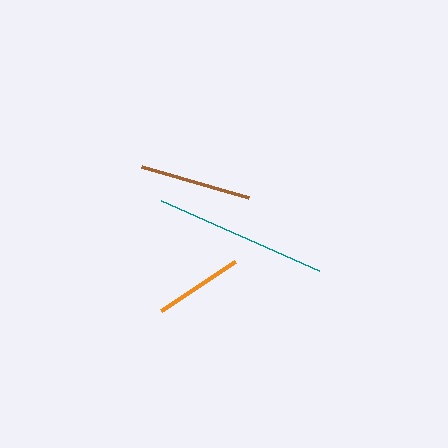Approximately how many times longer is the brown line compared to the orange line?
The brown line is approximately 1.2 times the length of the orange line.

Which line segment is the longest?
The teal line is the longest at approximately 173 pixels.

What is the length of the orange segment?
The orange segment is approximately 89 pixels long.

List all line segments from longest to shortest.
From longest to shortest: teal, brown, orange.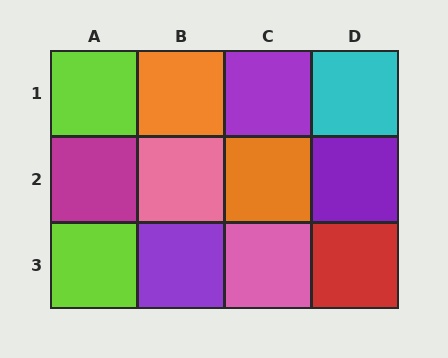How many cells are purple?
3 cells are purple.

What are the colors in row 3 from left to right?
Lime, purple, pink, red.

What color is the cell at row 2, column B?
Pink.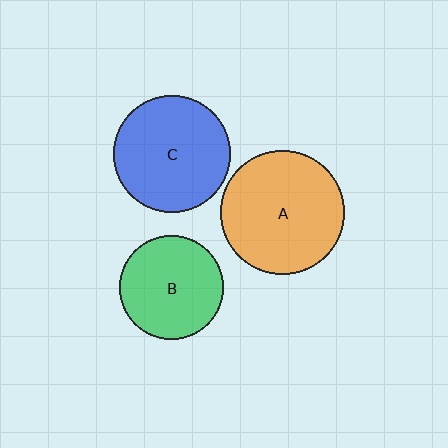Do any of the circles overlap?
No, none of the circles overlap.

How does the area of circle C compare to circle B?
Approximately 1.3 times.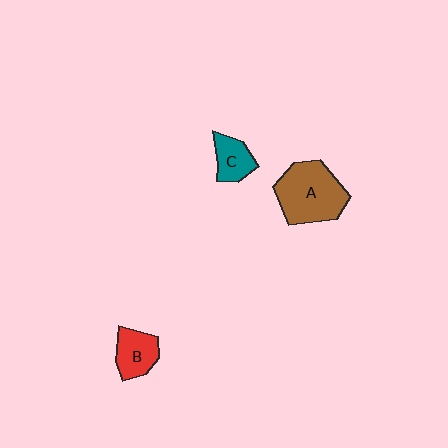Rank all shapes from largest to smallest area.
From largest to smallest: A (brown), B (red), C (teal).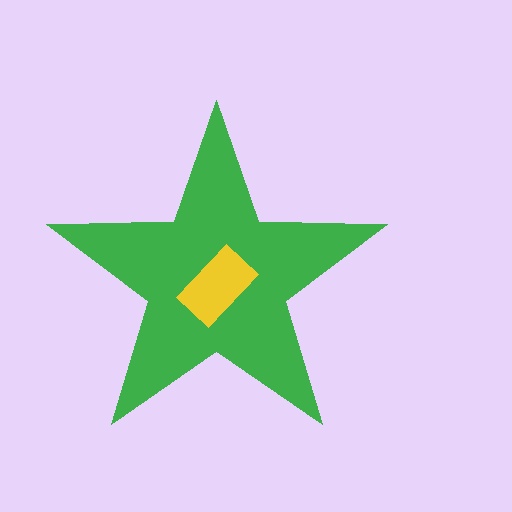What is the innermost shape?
The yellow rectangle.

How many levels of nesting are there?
2.